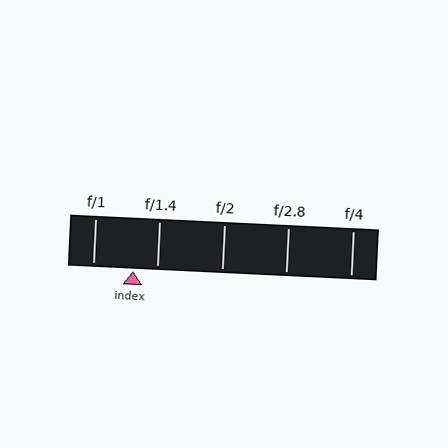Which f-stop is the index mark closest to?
The index mark is closest to f/1.4.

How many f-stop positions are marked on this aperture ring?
There are 5 f-stop positions marked.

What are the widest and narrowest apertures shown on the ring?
The widest aperture shown is f/1 and the narrowest is f/4.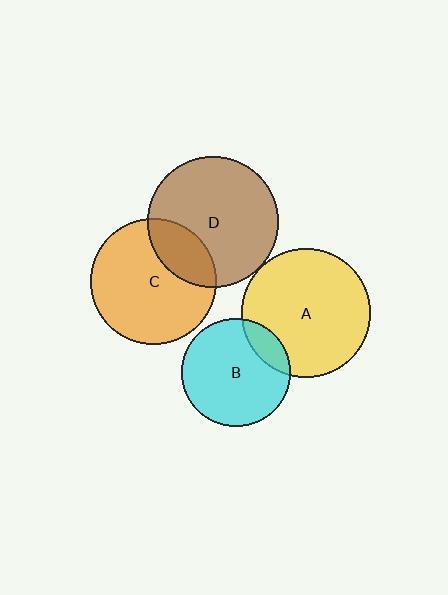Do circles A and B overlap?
Yes.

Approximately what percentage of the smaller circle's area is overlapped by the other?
Approximately 15%.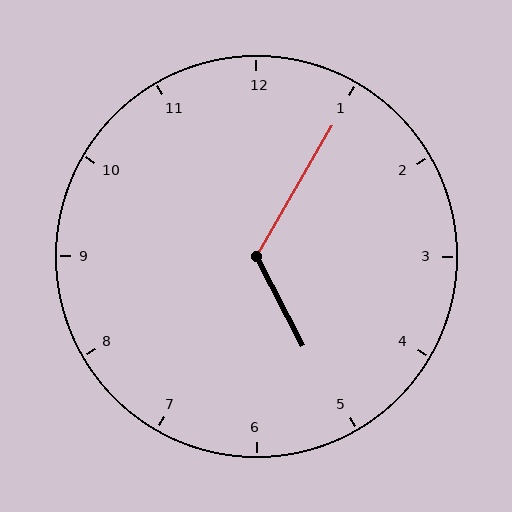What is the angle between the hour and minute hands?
Approximately 122 degrees.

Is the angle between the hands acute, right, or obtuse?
It is obtuse.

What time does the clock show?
5:05.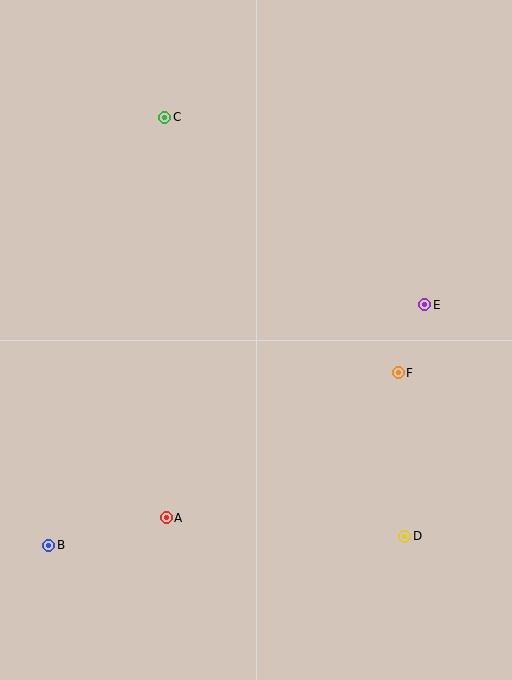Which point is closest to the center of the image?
Point F at (398, 373) is closest to the center.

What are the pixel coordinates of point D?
Point D is at (405, 536).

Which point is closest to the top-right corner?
Point E is closest to the top-right corner.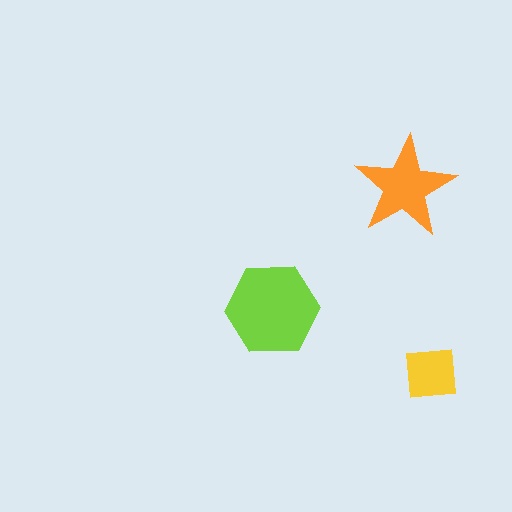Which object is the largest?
The lime hexagon.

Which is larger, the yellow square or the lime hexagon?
The lime hexagon.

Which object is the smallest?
The yellow square.